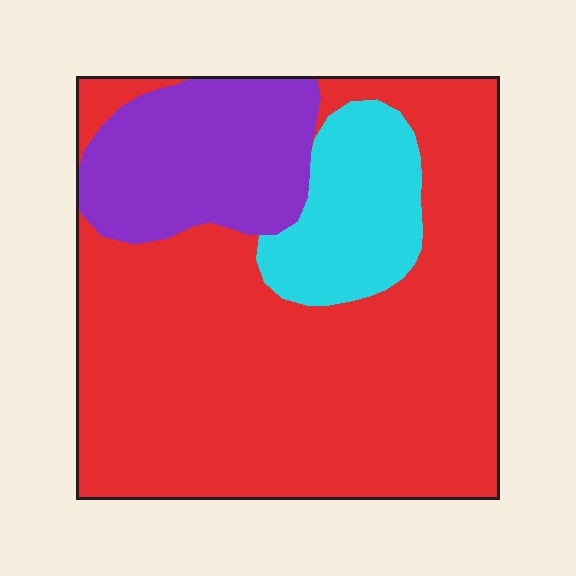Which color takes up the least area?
Cyan, at roughly 15%.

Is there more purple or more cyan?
Purple.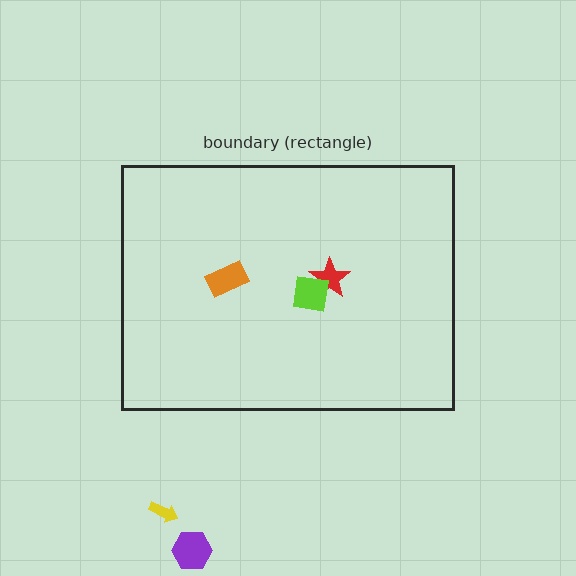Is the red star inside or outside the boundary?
Inside.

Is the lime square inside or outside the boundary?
Inside.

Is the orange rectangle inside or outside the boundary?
Inside.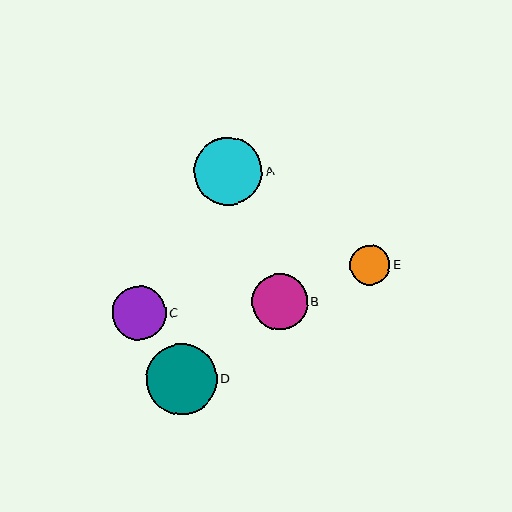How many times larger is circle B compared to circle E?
Circle B is approximately 1.4 times the size of circle E.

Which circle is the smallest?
Circle E is the smallest with a size of approximately 40 pixels.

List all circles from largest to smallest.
From largest to smallest: D, A, B, C, E.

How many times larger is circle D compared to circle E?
Circle D is approximately 1.8 times the size of circle E.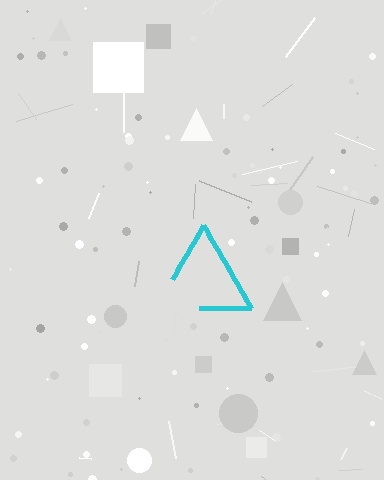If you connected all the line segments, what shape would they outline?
They would outline a triangle.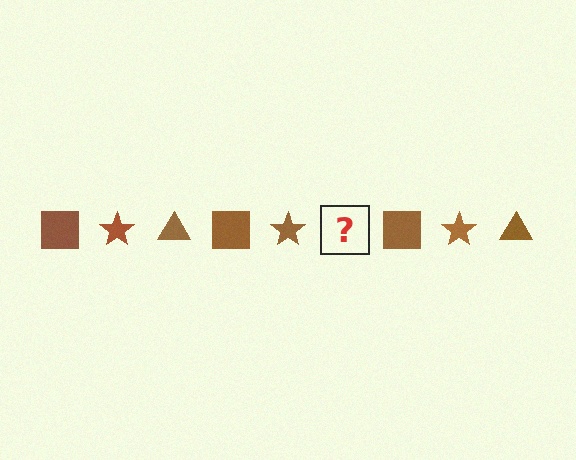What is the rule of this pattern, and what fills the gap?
The rule is that the pattern cycles through square, star, triangle shapes in brown. The gap should be filled with a brown triangle.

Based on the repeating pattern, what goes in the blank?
The blank should be a brown triangle.